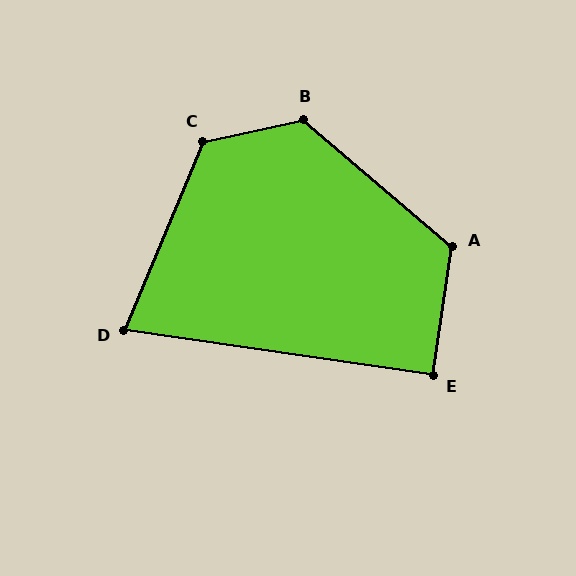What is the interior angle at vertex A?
Approximately 122 degrees (obtuse).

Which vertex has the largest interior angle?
B, at approximately 127 degrees.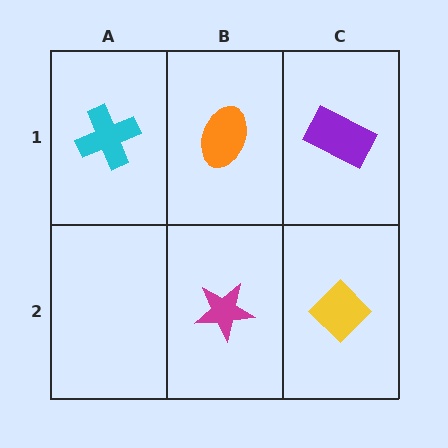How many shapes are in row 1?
3 shapes.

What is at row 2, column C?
A yellow diamond.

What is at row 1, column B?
An orange ellipse.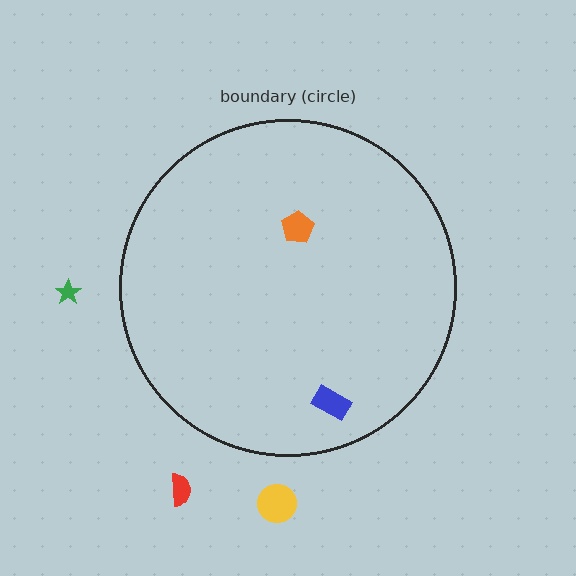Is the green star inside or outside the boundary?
Outside.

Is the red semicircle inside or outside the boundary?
Outside.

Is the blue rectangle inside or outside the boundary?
Inside.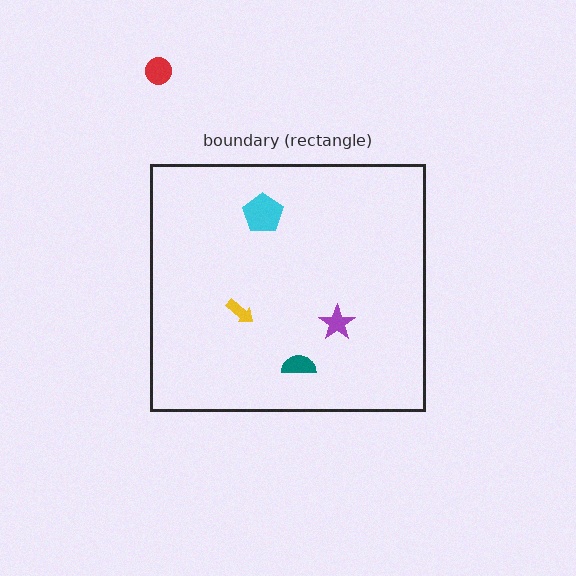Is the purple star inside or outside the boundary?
Inside.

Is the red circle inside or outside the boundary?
Outside.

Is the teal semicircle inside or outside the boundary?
Inside.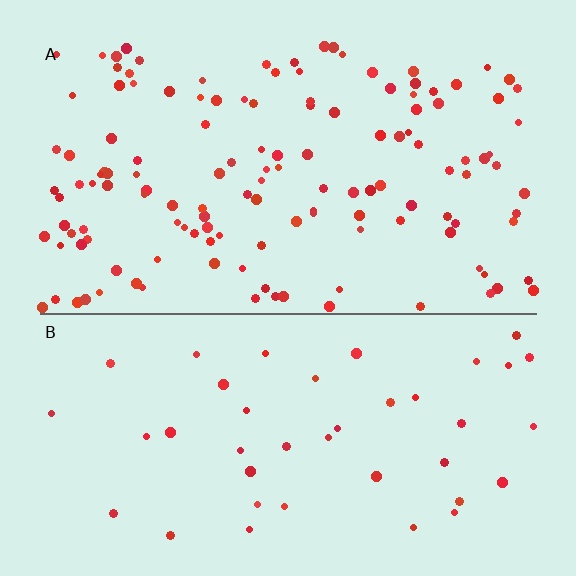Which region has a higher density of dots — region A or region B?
A (the top).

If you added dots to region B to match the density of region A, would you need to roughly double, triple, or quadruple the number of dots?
Approximately triple.